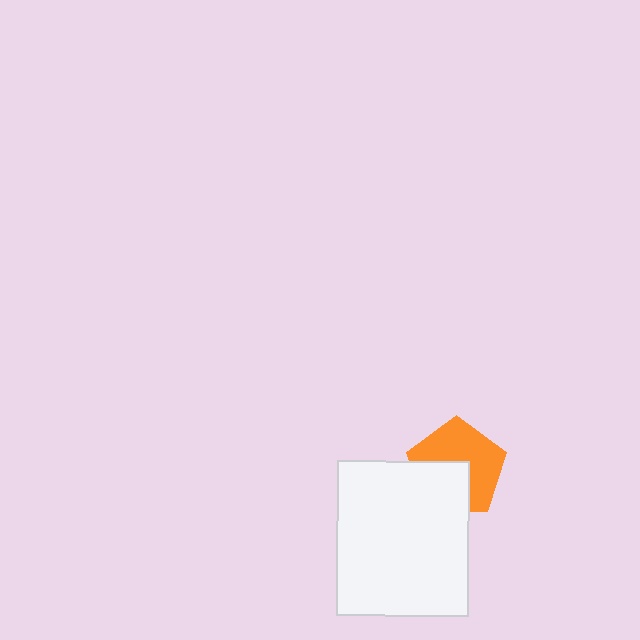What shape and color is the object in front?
The object in front is a white rectangle.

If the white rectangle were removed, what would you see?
You would see the complete orange pentagon.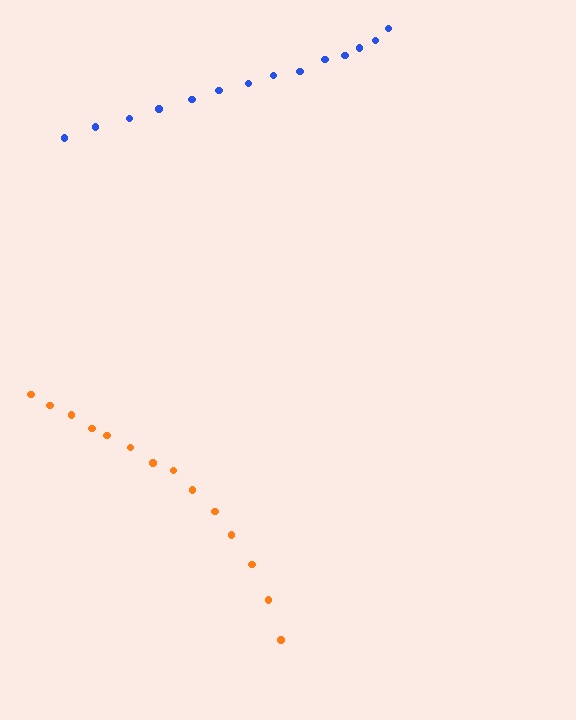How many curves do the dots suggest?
There are 2 distinct paths.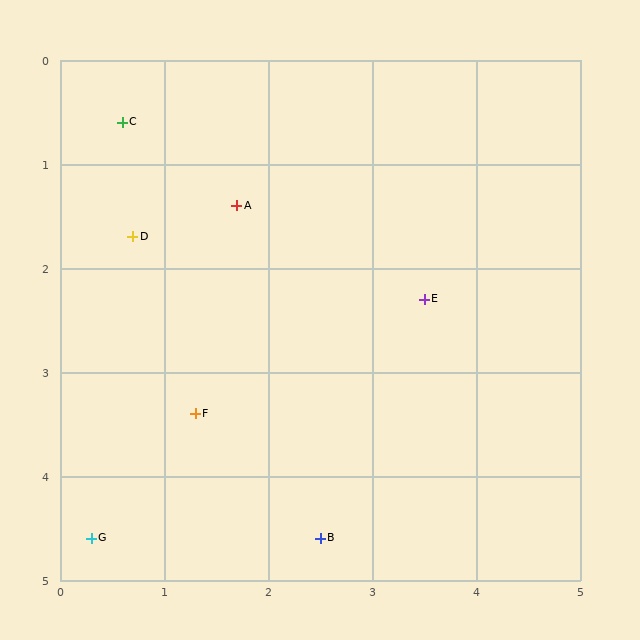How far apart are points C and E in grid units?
Points C and E are about 3.4 grid units apart.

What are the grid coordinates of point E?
Point E is at approximately (3.5, 2.3).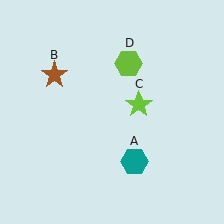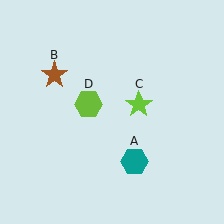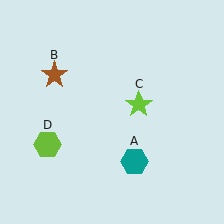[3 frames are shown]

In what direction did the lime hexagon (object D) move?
The lime hexagon (object D) moved down and to the left.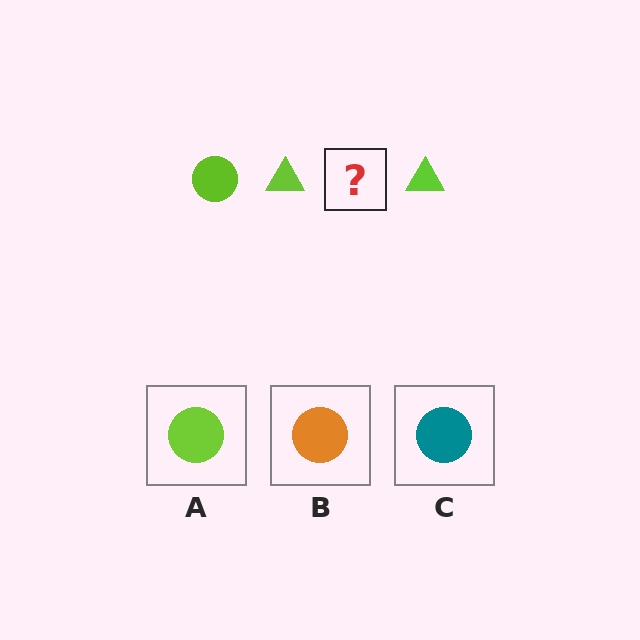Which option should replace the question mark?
Option A.